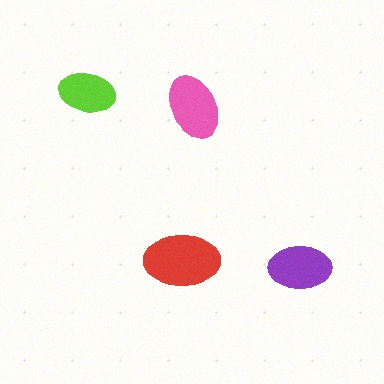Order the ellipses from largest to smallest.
the red one, the pink one, the purple one, the lime one.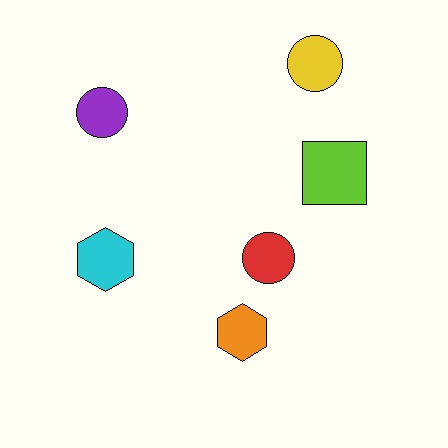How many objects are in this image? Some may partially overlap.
There are 6 objects.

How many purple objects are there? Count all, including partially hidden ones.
There is 1 purple object.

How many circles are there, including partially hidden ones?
There are 3 circles.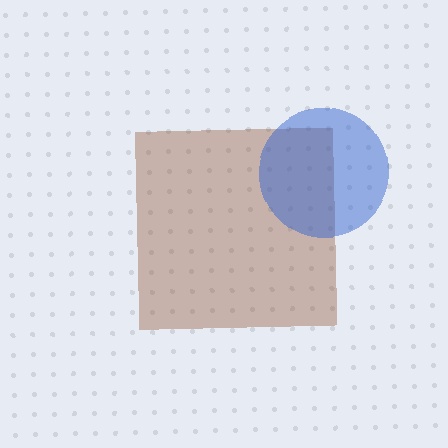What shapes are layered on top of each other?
The layered shapes are: a brown square, a blue circle.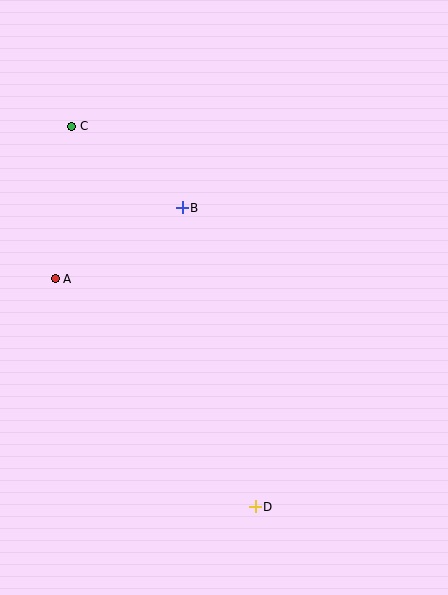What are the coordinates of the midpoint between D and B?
The midpoint between D and B is at (219, 357).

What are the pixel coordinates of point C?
Point C is at (72, 126).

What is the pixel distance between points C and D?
The distance between C and D is 422 pixels.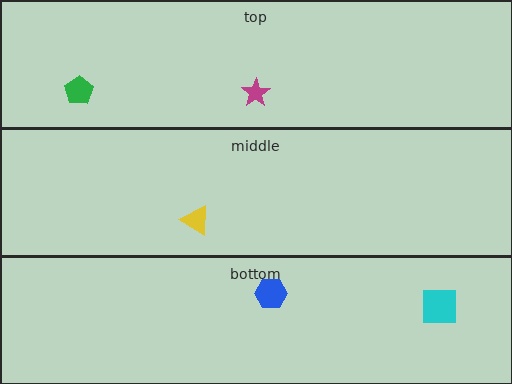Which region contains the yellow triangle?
The middle region.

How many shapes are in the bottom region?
2.